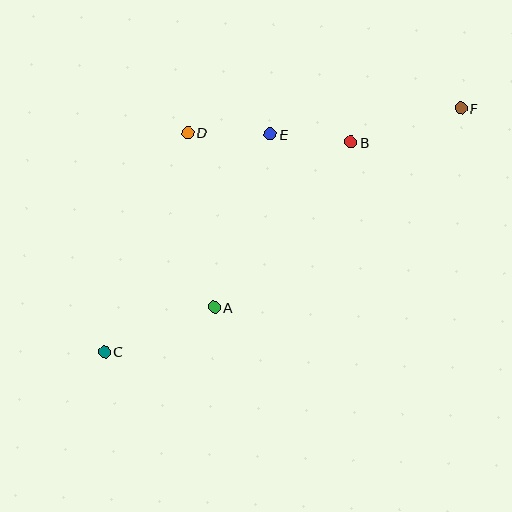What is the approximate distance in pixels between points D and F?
The distance between D and F is approximately 274 pixels.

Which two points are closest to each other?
Points B and E are closest to each other.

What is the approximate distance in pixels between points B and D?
The distance between B and D is approximately 164 pixels.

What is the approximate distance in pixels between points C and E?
The distance between C and E is approximately 273 pixels.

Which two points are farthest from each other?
Points C and F are farthest from each other.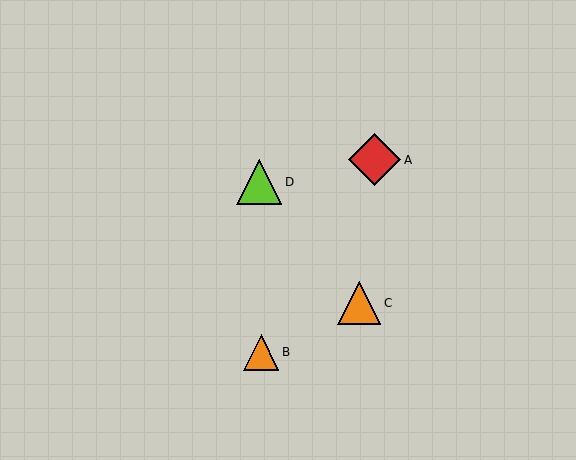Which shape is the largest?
The red diamond (labeled A) is the largest.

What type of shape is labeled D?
Shape D is a lime triangle.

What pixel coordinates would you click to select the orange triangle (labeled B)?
Click at (261, 352) to select the orange triangle B.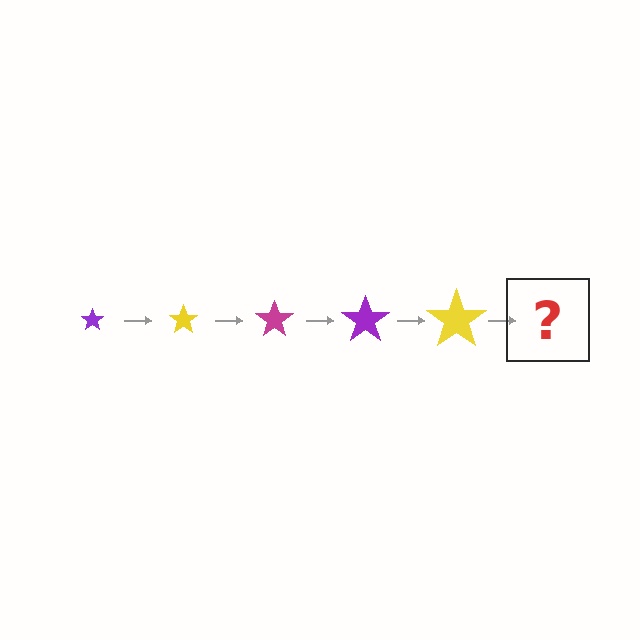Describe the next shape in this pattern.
It should be a magenta star, larger than the previous one.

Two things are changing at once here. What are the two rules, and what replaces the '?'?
The two rules are that the star grows larger each step and the color cycles through purple, yellow, and magenta. The '?' should be a magenta star, larger than the previous one.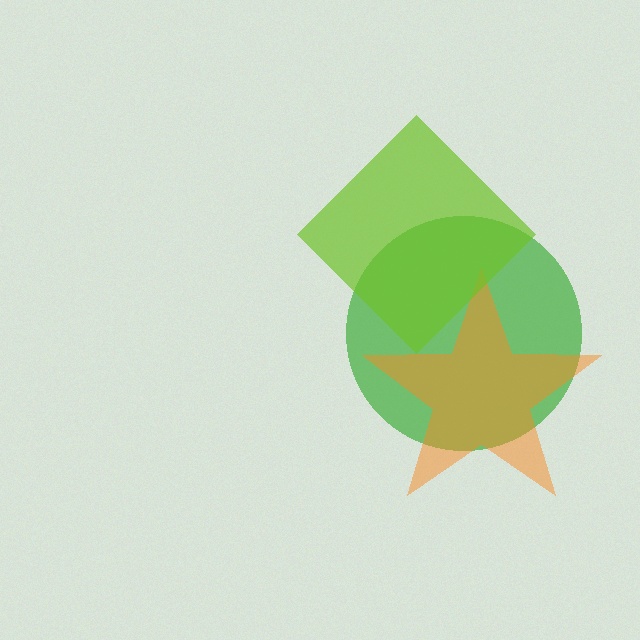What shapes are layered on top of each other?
The layered shapes are: a green circle, an orange star, a lime diamond.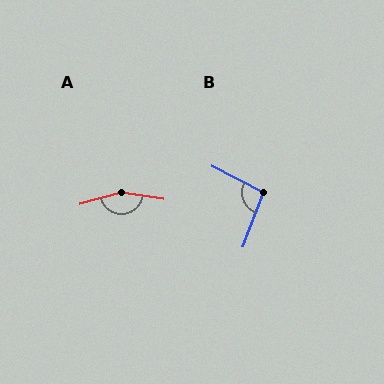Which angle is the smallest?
B, at approximately 96 degrees.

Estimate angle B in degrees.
Approximately 96 degrees.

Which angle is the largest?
A, at approximately 156 degrees.